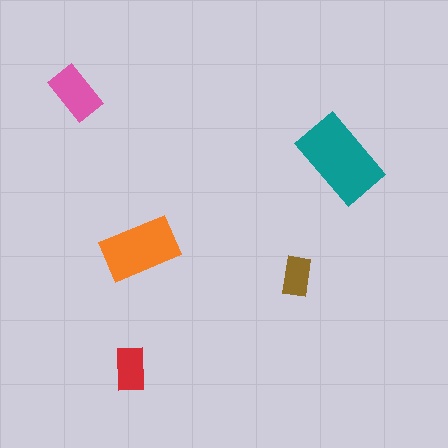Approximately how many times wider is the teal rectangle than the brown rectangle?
About 2 times wider.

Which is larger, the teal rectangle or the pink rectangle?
The teal one.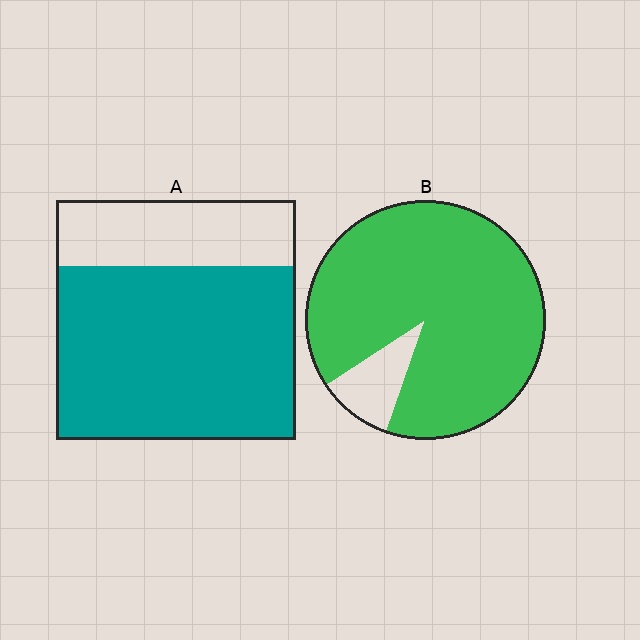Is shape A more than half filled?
Yes.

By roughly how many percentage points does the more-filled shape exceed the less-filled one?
By roughly 15 percentage points (B over A).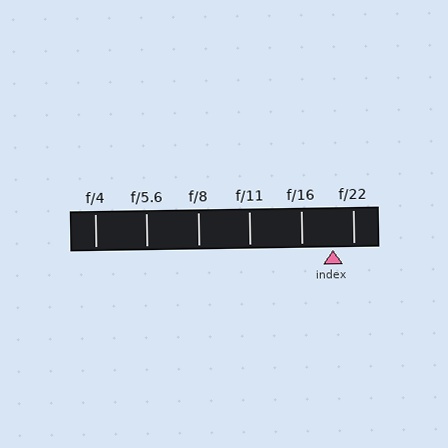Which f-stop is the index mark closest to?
The index mark is closest to f/22.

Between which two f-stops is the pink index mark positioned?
The index mark is between f/16 and f/22.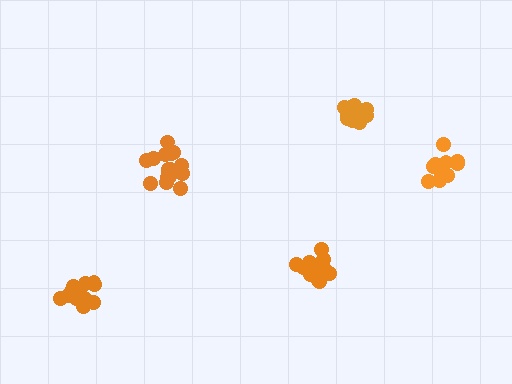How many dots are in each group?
Group 1: 13 dots, Group 2: 17 dots, Group 3: 17 dots, Group 4: 11 dots, Group 5: 13 dots (71 total).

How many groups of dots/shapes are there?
There are 5 groups.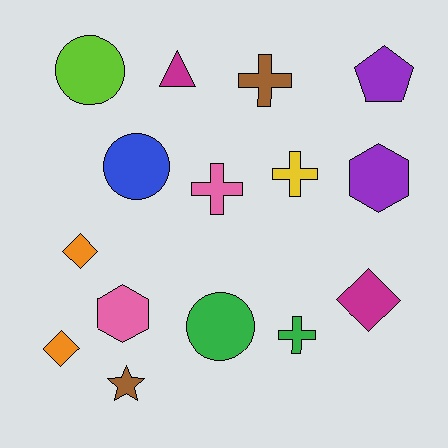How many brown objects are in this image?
There are 2 brown objects.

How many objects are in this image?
There are 15 objects.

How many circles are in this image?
There are 3 circles.